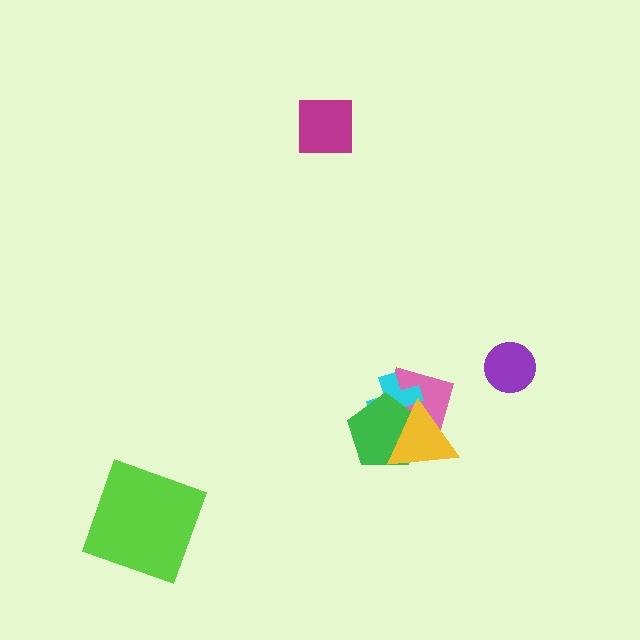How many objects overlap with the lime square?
0 objects overlap with the lime square.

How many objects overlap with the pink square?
3 objects overlap with the pink square.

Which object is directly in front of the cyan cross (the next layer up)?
The green pentagon is directly in front of the cyan cross.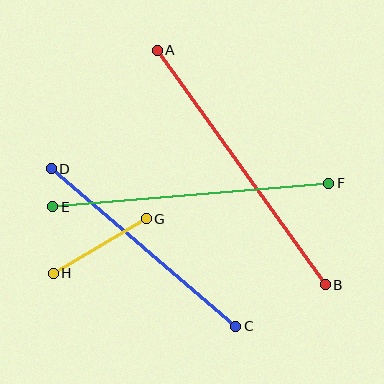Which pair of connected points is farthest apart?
Points A and B are farthest apart.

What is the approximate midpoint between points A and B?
The midpoint is at approximately (241, 168) pixels.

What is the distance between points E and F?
The distance is approximately 277 pixels.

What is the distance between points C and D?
The distance is approximately 243 pixels.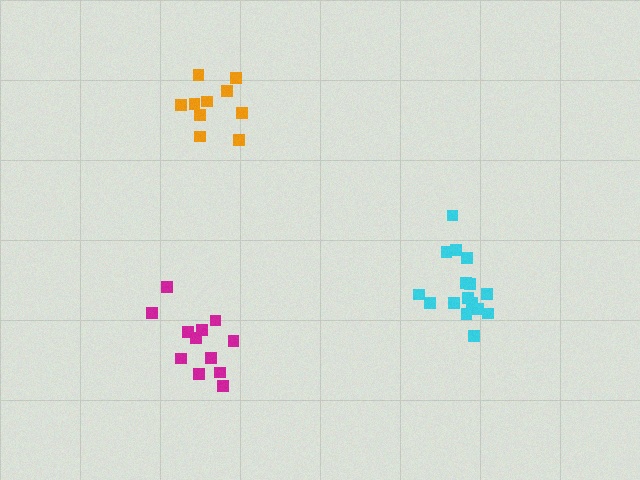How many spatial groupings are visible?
There are 3 spatial groupings.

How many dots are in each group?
Group 1: 16 dots, Group 2: 12 dots, Group 3: 10 dots (38 total).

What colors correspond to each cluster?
The clusters are colored: cyan, magenta, orange.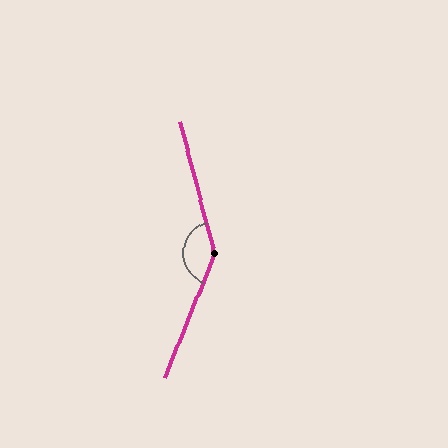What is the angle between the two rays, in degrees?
Approximately 143 degrees.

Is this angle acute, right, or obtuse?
It is obtuse.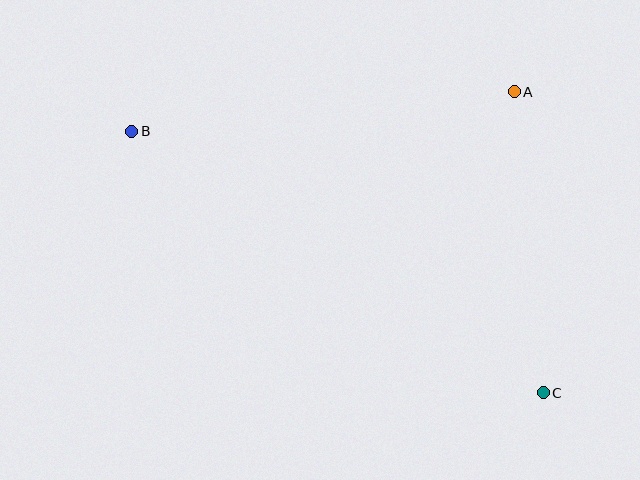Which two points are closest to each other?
Points A and C are closest to each other.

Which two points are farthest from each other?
Points B and C are farthest from each other.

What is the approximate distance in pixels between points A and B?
The distance between A and B is approximately 384 pixels.